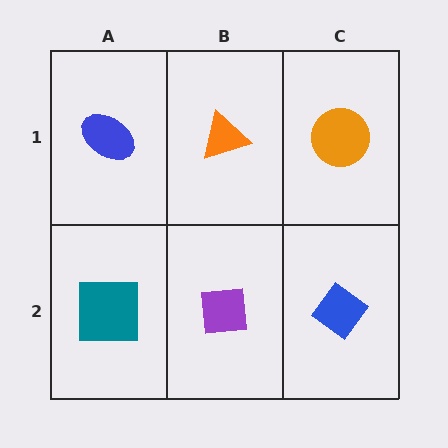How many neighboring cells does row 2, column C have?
2.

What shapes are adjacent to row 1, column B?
A purple square (row 2, column B), a blue ellipse (row 1, column A), an orange circle (row 1, column C).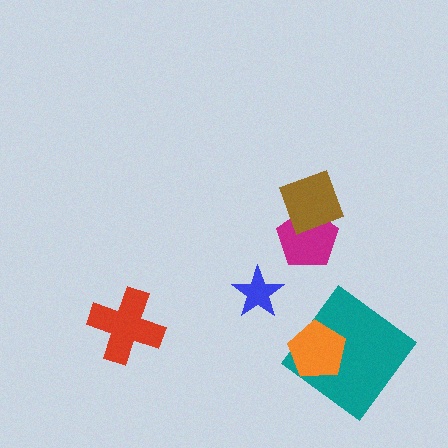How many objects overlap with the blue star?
0 objects overlap with the blue star.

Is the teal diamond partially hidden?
Yes, it is partially covered by another shape.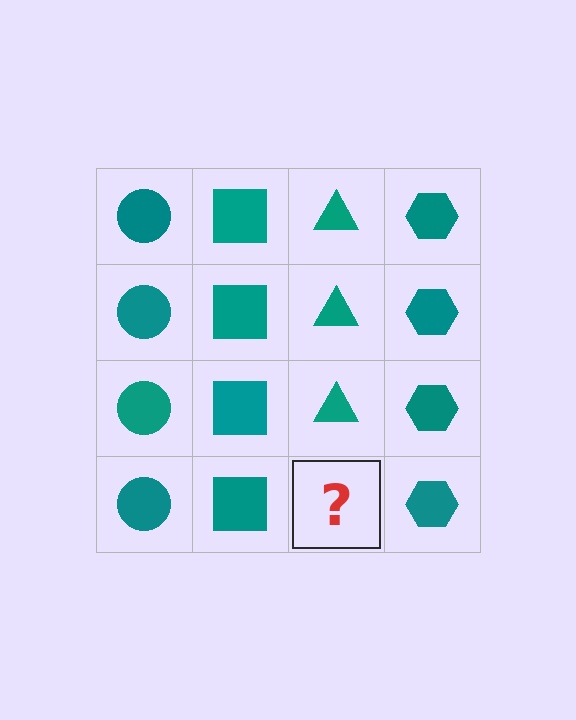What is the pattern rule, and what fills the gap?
The rule is that each column has a consistent shape. The gap should be filled with a teal triangle.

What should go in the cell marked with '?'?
The missing cell should contain a teal triangle.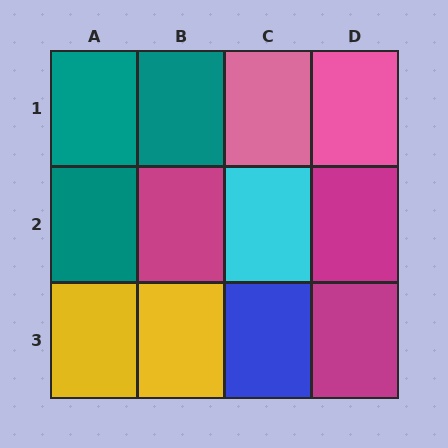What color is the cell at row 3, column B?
Yellow.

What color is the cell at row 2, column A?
Teal.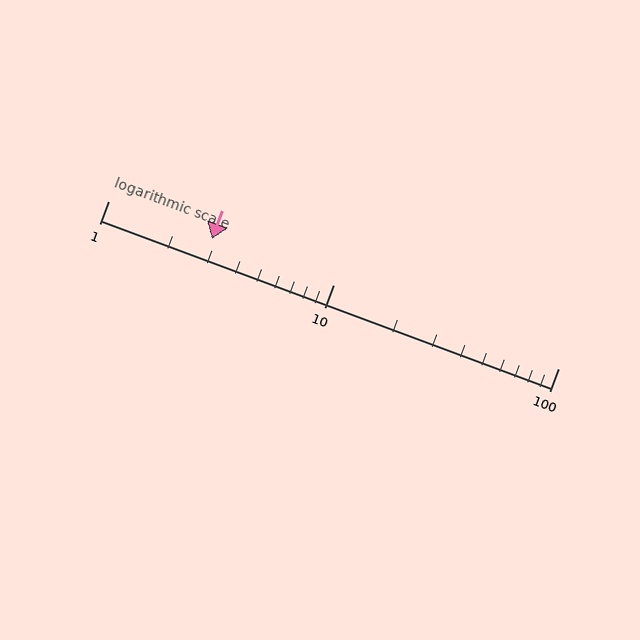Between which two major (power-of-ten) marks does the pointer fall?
The pointer is between 1 and 10.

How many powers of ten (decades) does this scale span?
The scale spans 2 decades, from 1 to 100.